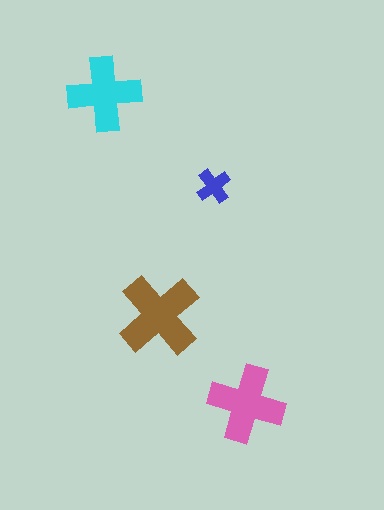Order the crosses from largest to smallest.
the brown one, the pink one, the cyan one, the blue one.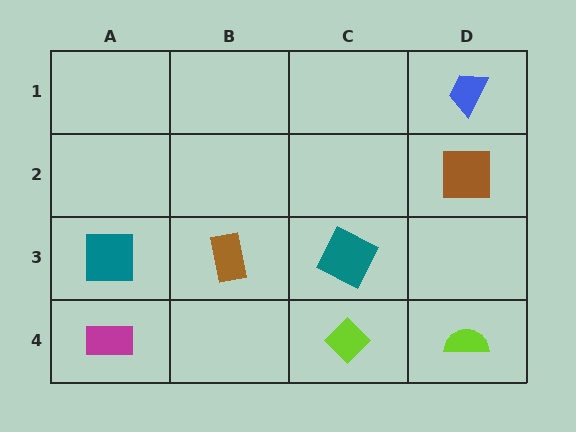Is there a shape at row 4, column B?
No, that cell is empty.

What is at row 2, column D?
A brown square.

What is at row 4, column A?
A magenta rectangle.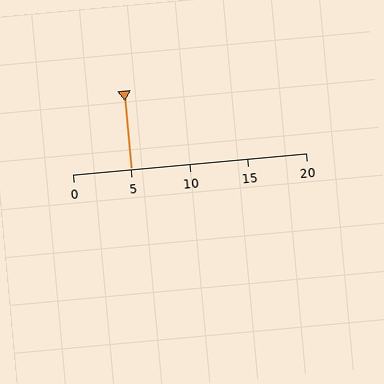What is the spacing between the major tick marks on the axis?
The major ticks are spaced 5 apart.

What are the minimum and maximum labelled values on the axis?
The axis runs from 0 to 20.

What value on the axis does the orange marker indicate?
The marker indicates approximately 5.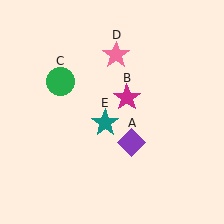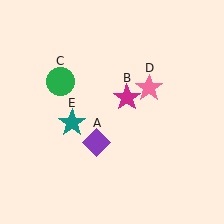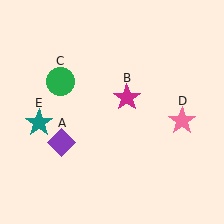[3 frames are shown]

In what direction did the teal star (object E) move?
The teal star (object E) moved left.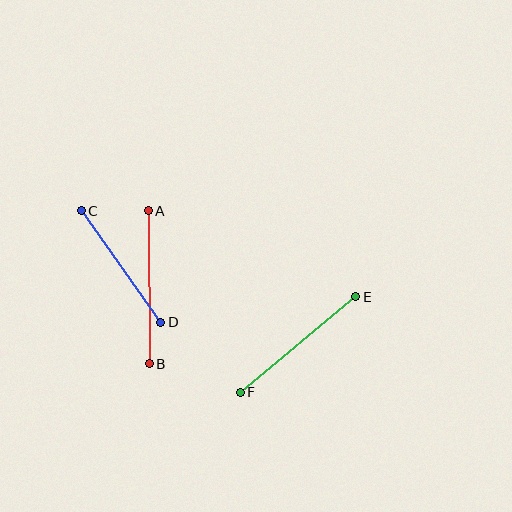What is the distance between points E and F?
The distance is approximately 150 pixels.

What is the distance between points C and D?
The distance is approximately 137 pixels.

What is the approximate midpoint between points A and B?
The midpoint is at approximately (149, 287) pixels.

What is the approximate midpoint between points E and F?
The midpoint is at approximately (298, 344) pixels.